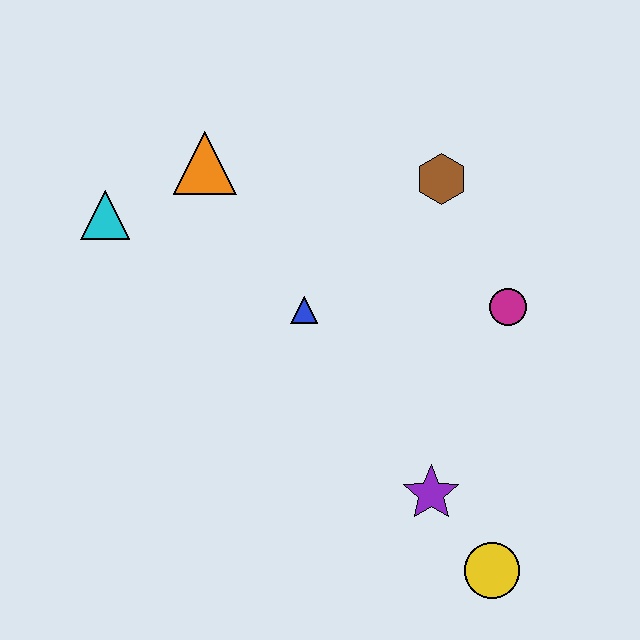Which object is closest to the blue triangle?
The orange triangle is closest to the blue triangle.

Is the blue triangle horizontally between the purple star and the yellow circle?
No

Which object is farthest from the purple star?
The cyan triangle is farthest from the purple star.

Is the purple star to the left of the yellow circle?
Yes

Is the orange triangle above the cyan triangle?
Yes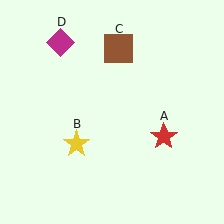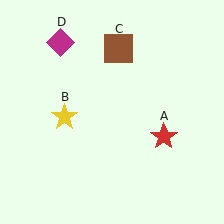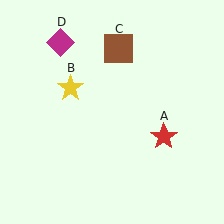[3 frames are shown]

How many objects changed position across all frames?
1 object changed position: yellow star (object B).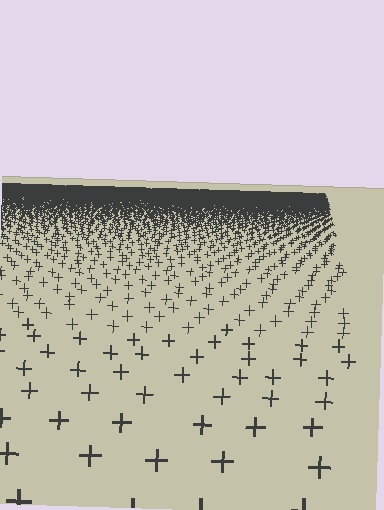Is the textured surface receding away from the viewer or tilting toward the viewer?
The surface is receding away from the viewer. Texture elements get smaller and denser toward the top.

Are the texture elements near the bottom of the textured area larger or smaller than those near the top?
Larger. Near the bottom, elements are closer to the viewer and appear at a bigger on-screen size.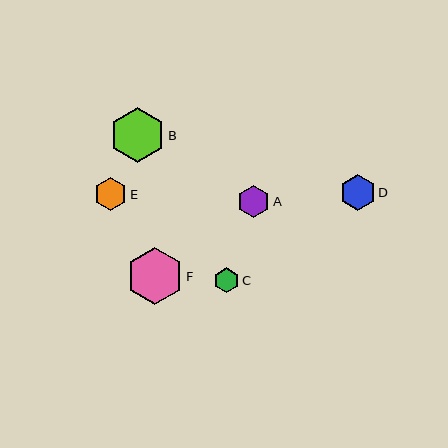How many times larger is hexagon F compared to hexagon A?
Hexagon F is approximately 1.8 times the size of hexagon A.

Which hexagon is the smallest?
Hexagon C is the smallest with a size of approximately 25 pixels.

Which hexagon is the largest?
Hexagon F is the largest with a size of approximately 57 pixels.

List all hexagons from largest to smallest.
From largest to smallest: F, B, D, E, A, C.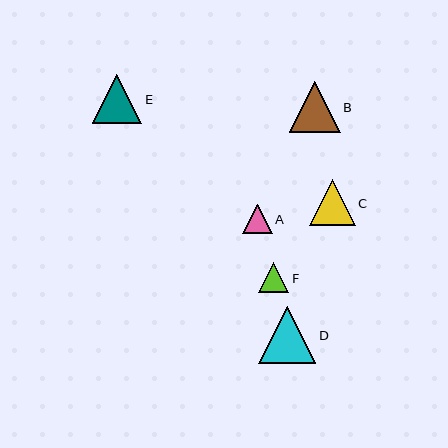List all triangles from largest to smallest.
From largest to smallest: D, B, E, C, F, A.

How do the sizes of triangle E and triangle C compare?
Triangle E and triangle C are approximately the same size.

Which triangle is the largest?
Triangle D is the largest with a size of approximately 57 pixels.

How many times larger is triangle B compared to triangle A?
Triangle B is approximately 1.7 times the size of triangle A.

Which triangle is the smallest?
Triangle A is the smallest with a size of approximately 29 pixels.